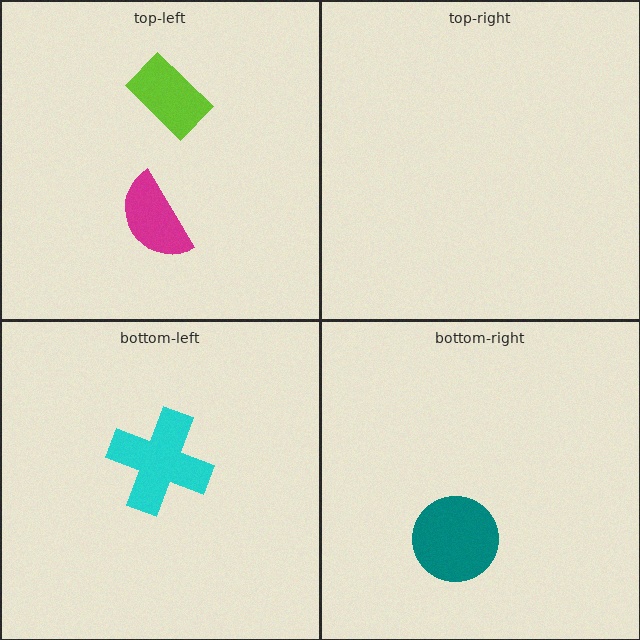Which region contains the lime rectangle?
The top-left region.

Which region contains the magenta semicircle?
The top-left region.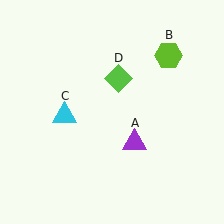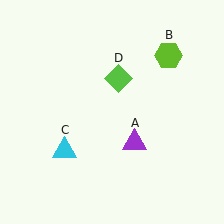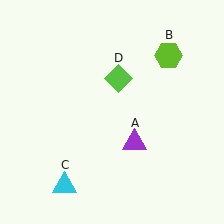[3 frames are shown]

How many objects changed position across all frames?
1 object changed position: cyan triangle (object C).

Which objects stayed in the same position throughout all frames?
Purple triangle (object A) and lime hexagon (object B) and lime diamond (object D) remained stationary.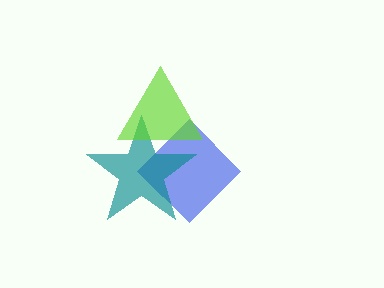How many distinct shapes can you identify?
There are 3 distinct shapes: a blue diamond, a teal star, a lime triangle.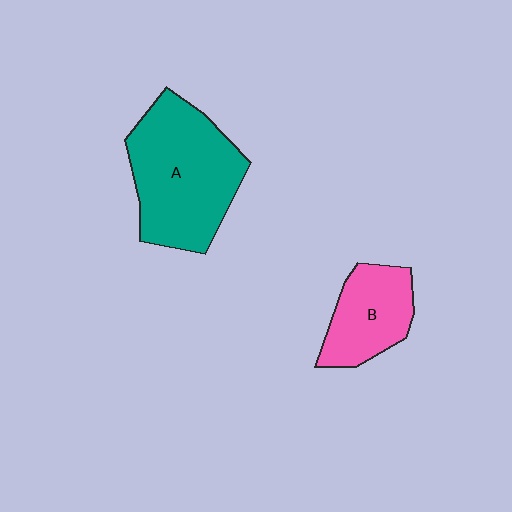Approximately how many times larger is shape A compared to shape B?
Approximately 1.9 times.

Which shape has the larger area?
Shape A (teal).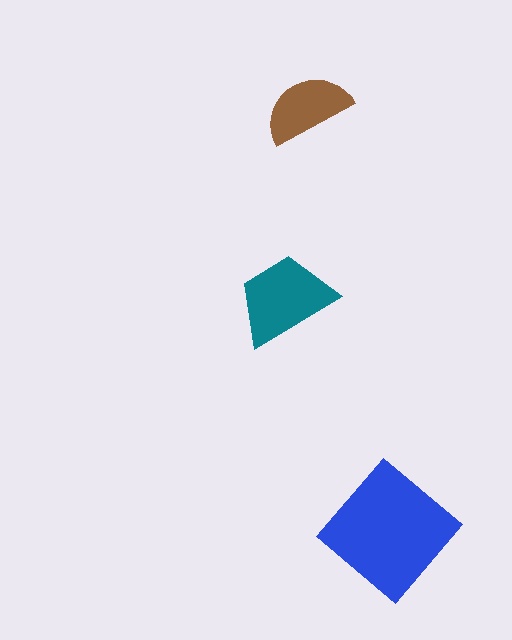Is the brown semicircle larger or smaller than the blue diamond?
Smaller.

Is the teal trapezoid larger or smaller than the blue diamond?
Smaller.